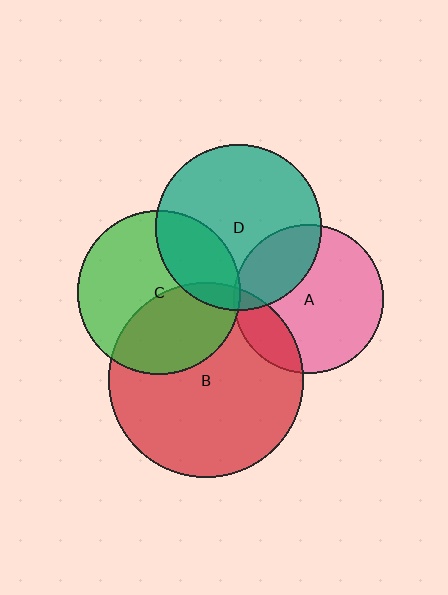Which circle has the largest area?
Circle B (red).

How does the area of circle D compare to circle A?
Approximately 1.2 times.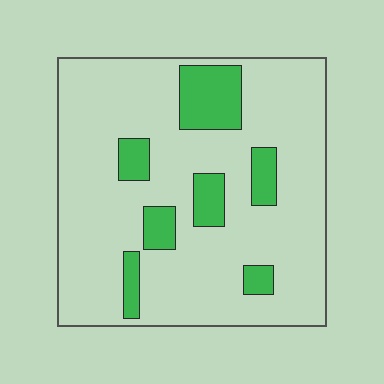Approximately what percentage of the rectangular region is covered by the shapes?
Approximately 15%.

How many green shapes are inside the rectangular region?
7.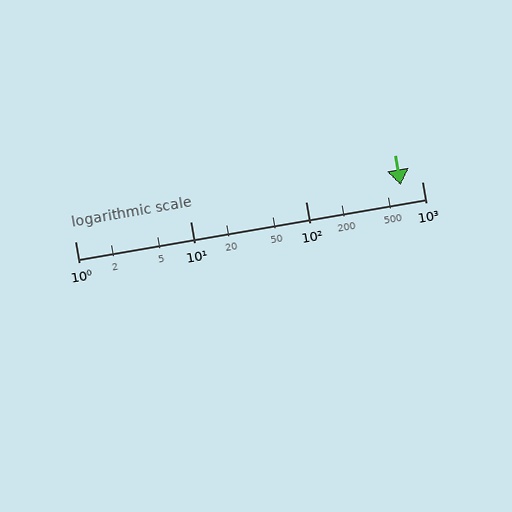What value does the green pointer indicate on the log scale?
The pointer indicates approximately 660.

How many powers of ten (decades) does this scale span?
The scale spans 3 decades, from 1 to 1000.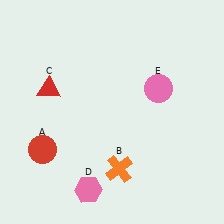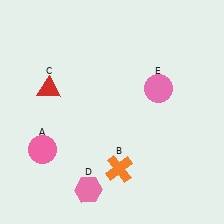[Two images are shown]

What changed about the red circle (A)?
In Image 1, A is red. In Image 2, it changed to pink.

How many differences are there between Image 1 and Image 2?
There is 1 difference between the two images.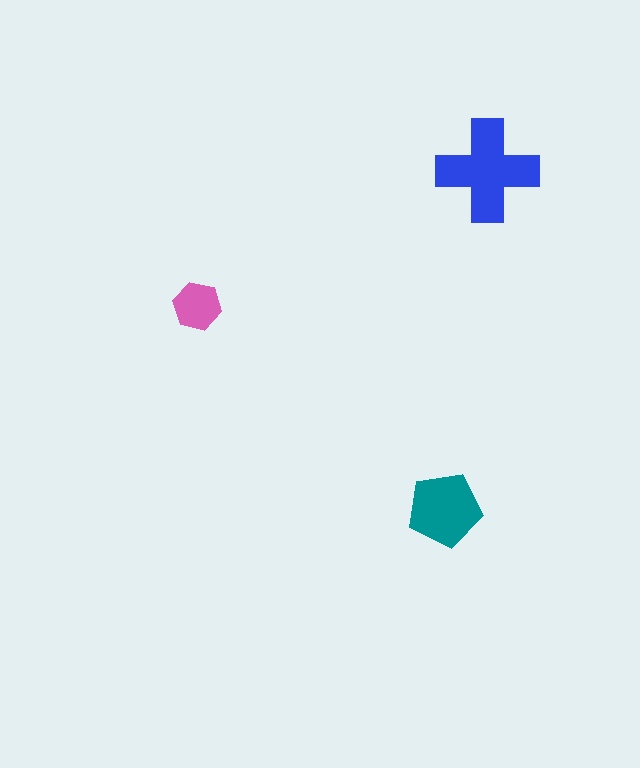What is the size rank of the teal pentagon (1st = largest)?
2nd.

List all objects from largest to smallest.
The blue cross, the teal pentagon, the pink hexagon.